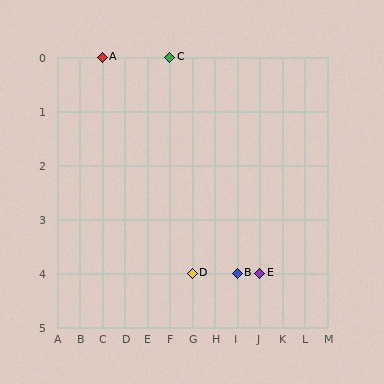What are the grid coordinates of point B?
Point B is at grid coordinates (I, 4).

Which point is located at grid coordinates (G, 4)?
Point D is at (G, 4).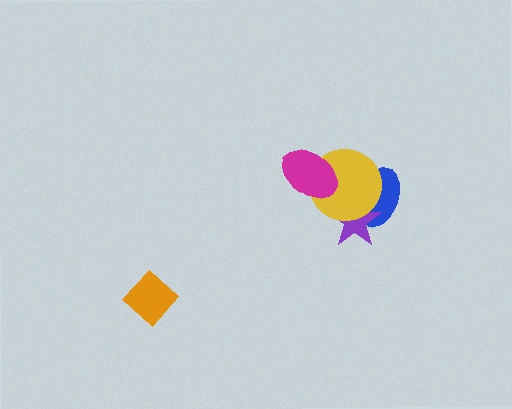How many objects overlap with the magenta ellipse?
1 object overlaps with the magenta ellipse.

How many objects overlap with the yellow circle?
3 objects overlap with the yellow circle.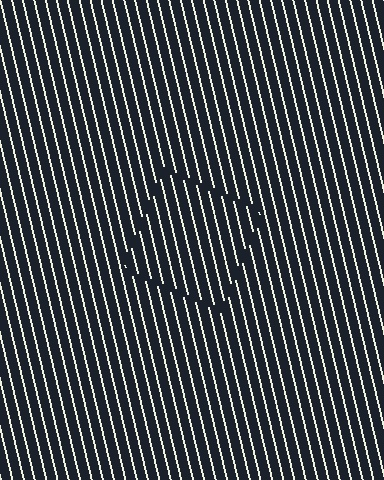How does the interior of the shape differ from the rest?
The interior of the shape contains the same grating, shifted by half a period — the contour is defined by the phase discontinuity where line-ends from the inner and outer gratings abut.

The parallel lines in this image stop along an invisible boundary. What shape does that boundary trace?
An illusory square. The interior of the shape contains the same grating, shifted by half a period — the contour is defined by the phase discontinuity where line-ends from the inner and outer gratings abut.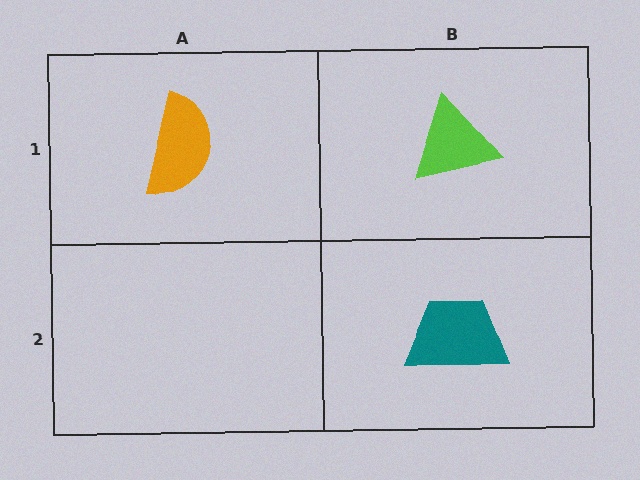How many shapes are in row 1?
2 shapes.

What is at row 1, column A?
An orange semicircle.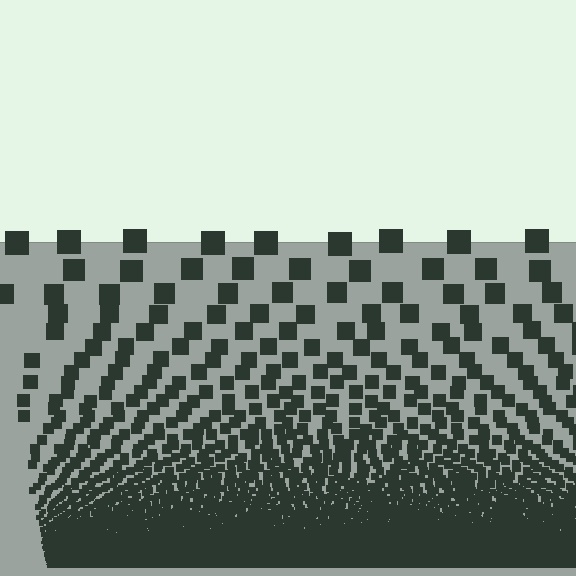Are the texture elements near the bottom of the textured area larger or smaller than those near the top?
Smaller. The gradient is inverted — elements near the bottom are smaller and denser.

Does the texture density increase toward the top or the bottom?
Density increases toward the bottom.